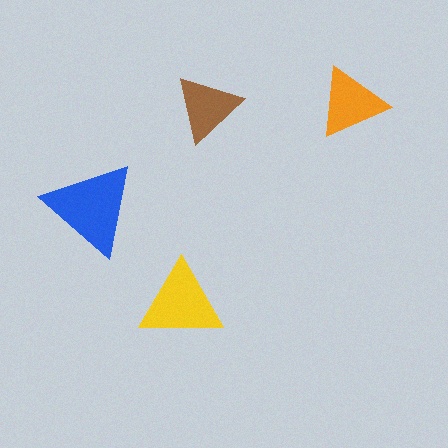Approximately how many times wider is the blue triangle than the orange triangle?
About 1.5 times wider.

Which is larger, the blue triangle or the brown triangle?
The blue one.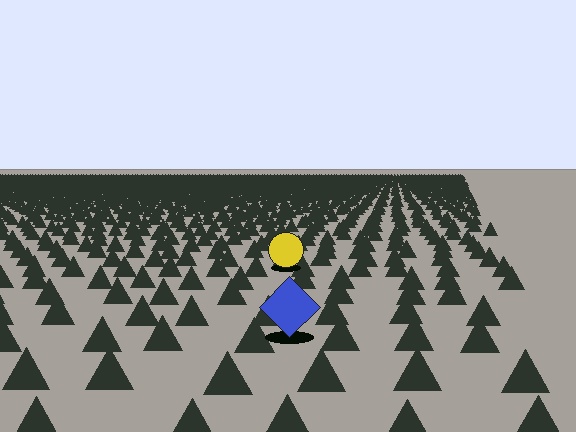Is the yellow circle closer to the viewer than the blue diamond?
No. The blue diamond is closer — you can tell from the texture gradient: the ground texture is coarser near it.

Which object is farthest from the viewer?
The yellow circle is farthest from the viewer. It appears smaller and the ground texture around it is denser.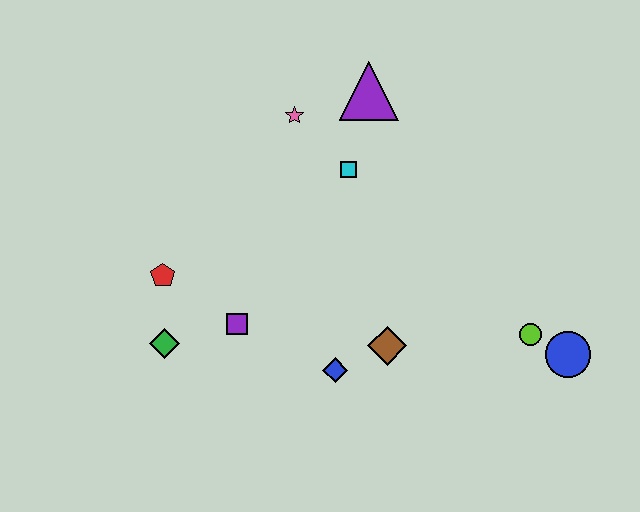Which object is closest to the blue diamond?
The brown diamond is closest to the blue diamond.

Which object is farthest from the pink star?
The blue circle is farthest from the pink star.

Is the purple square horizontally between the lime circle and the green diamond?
Yes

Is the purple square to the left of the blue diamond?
Yes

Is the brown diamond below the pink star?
Yes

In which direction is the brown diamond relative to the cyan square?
The brown diamond is below the cyan square.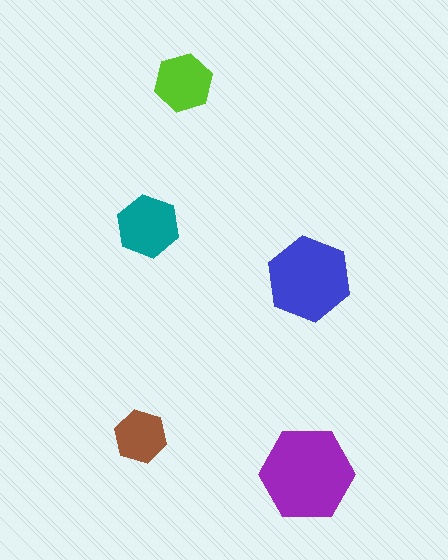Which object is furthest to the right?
The blue hexagon is rightmost.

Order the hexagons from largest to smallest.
the purple one, the blue one, the teal one, the lime one, the brown one.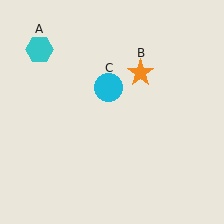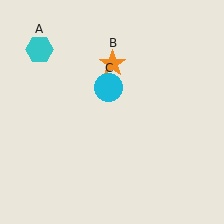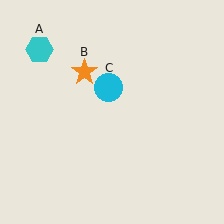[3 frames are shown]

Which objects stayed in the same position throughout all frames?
Cyan hexagon (object A) and cyan circle (object C) remained stationary.